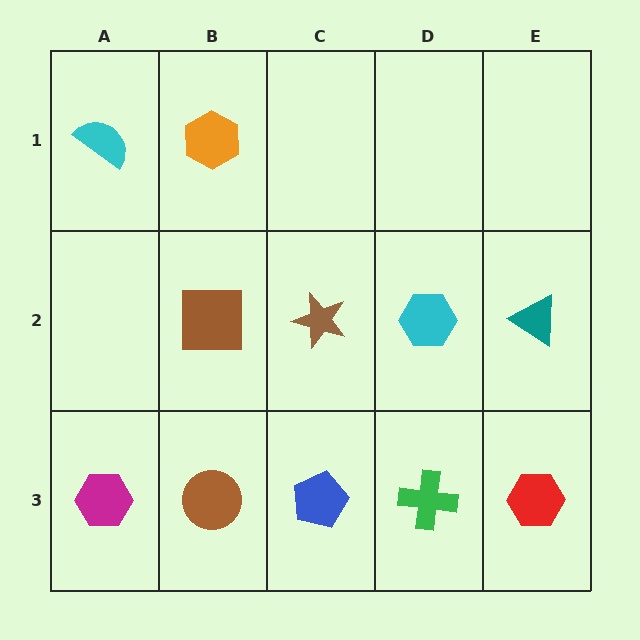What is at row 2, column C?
A brown star.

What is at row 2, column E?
A teal triangle.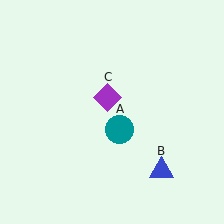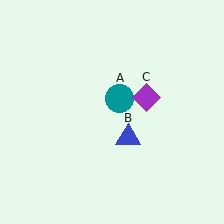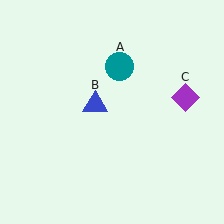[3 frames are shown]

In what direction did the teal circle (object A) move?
The teal circle (object A) moved up.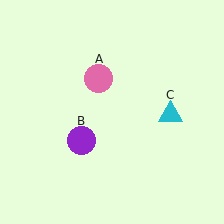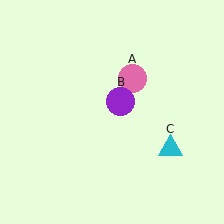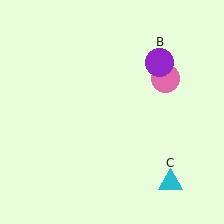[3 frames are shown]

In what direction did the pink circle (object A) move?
The pink circle (object A) moved right.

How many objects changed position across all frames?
3 objects changed position: pink circle (object A), purple circle (object B), cyan triangle (object C).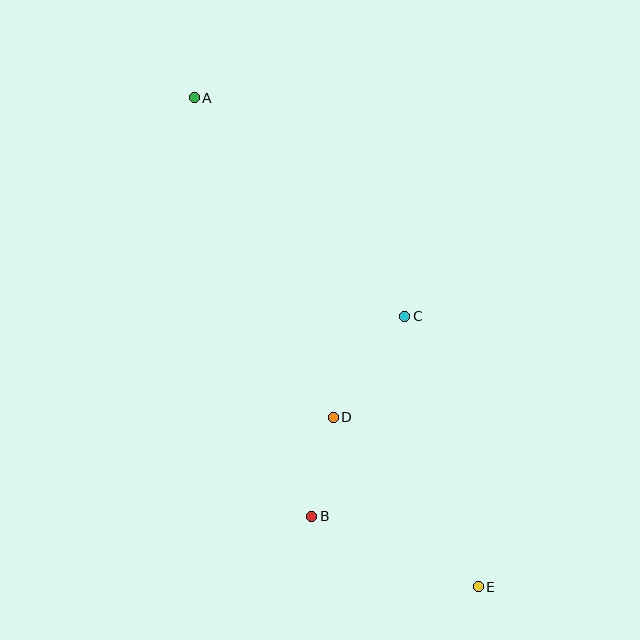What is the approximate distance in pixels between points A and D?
The distance between A and D is approximately 348 pixels.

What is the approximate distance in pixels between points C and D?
The distance between C and D is approximately 124 pixels.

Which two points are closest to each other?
Points B and D are closest to each other.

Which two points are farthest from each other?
Points A and E are farthest from each other.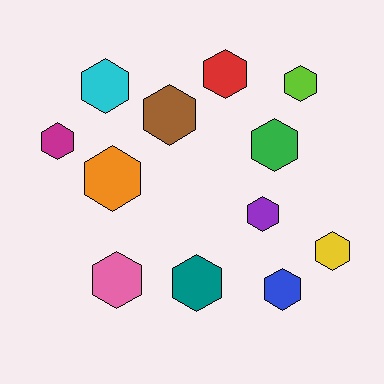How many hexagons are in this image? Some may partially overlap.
There are 12 hexagons.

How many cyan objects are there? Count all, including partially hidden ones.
There is 1 cyan object.